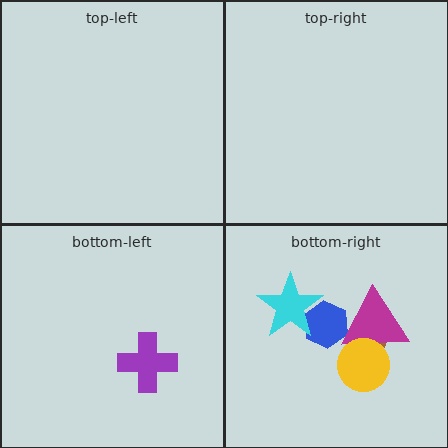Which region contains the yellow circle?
The bottom-right region.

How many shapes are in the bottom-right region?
5.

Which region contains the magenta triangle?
The bottom-right region.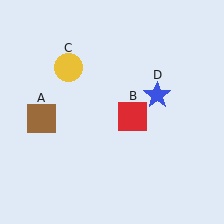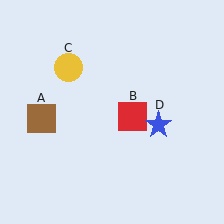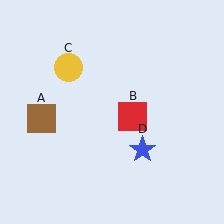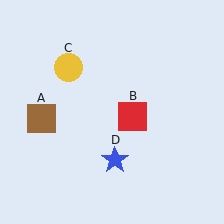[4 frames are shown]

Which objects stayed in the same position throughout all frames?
Brown square (object A) and red square (object B) and yellow circle (object C) remained stationary.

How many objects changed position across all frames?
1 object changed position: blue star (object D).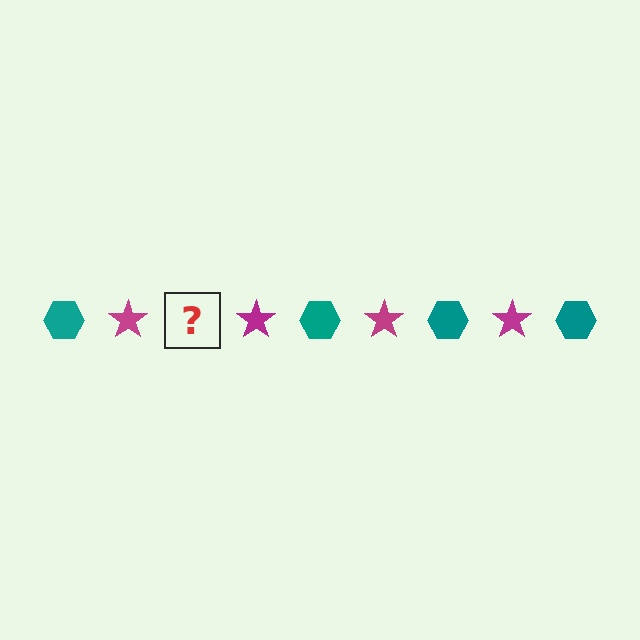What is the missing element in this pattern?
The missing element is a teal hexagon.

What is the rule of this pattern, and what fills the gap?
The rule is that the pattern alternates between teal hexagon and magenta star. The gap should be filled with a teal hexagon.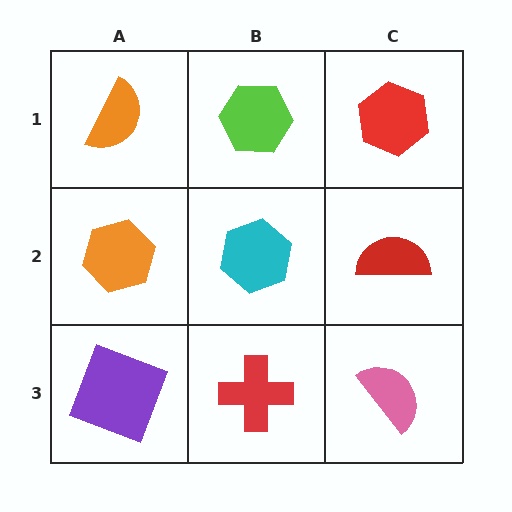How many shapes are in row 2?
3 shapes.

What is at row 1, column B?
A lime hexagon.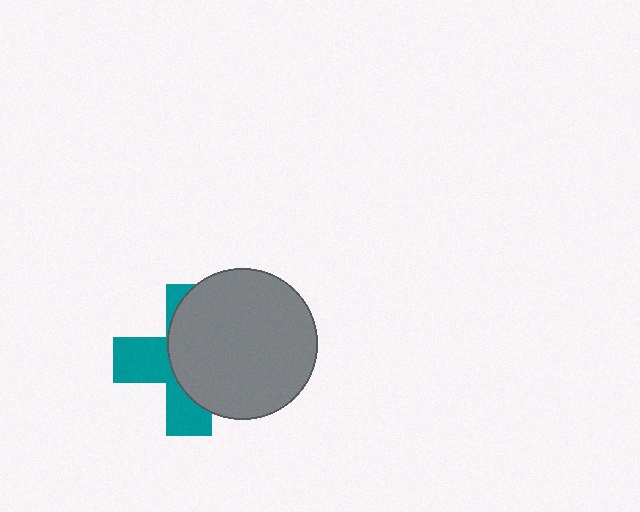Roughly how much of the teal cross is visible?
A small part of it is visible (roughly 42%).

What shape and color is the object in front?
The object in front is a gray circle.